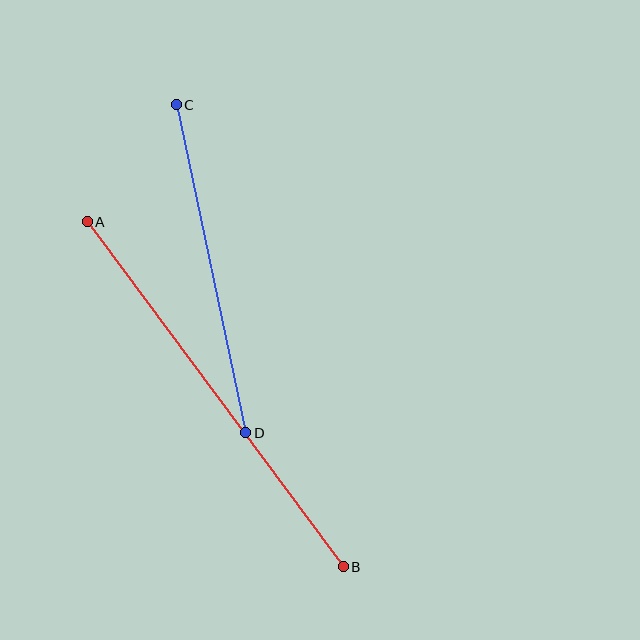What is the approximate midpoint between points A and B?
The midpoint is at approximately (215, 394) pixels.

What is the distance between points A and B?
The distance is approximately 430 pixels.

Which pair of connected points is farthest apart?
Points A and B are farthest apart.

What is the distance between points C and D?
The distance is approximately 335 pixels.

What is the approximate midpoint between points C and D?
The midpoint is at approximately (211, 269) pixels.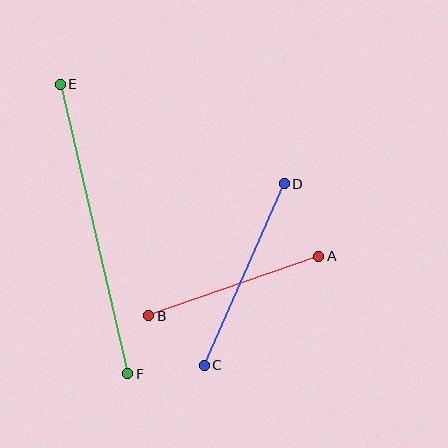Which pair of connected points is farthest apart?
Points E and F are farthest apart.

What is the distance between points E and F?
The distance is approximately 297 pixels.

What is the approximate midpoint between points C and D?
The midpoint is at approximately (244, 274) pixels.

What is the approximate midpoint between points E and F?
The midpoint is at approximately (94, 229) pixels.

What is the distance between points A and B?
The distance is approximately 180 pixels.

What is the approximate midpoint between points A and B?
The midpoint is at approximately (234, 286) pixels.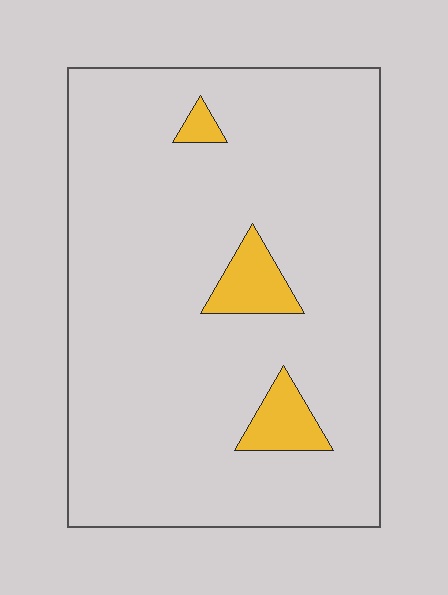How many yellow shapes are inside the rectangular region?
3.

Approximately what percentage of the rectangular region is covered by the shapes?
Approximately 5%.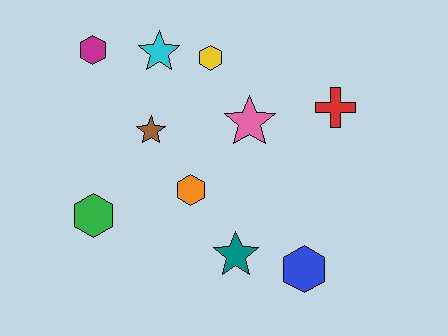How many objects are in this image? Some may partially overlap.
There are 10 objects.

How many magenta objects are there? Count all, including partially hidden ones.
There is 1 magenta object.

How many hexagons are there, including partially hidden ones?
There are 5 hexagons.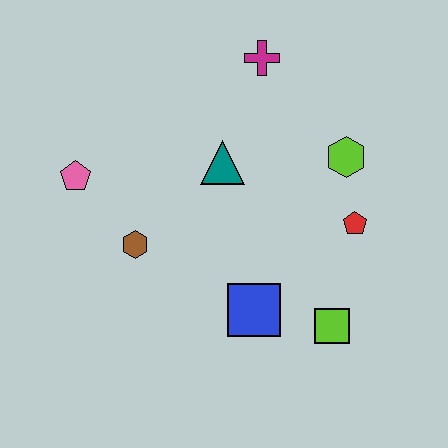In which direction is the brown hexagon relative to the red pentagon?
The brown hexagon is to the left of the red pentagon.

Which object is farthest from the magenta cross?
The lime square is farthest from the magenta cross.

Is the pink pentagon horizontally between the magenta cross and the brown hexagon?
No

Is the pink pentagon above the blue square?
Yes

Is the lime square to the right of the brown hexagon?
Yes